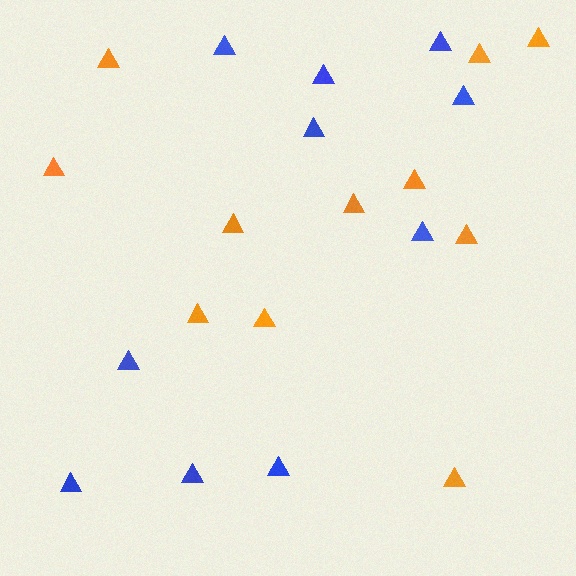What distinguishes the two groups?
There are 2 groups: one group of orange triangles (11) and one group of blue triangles (10).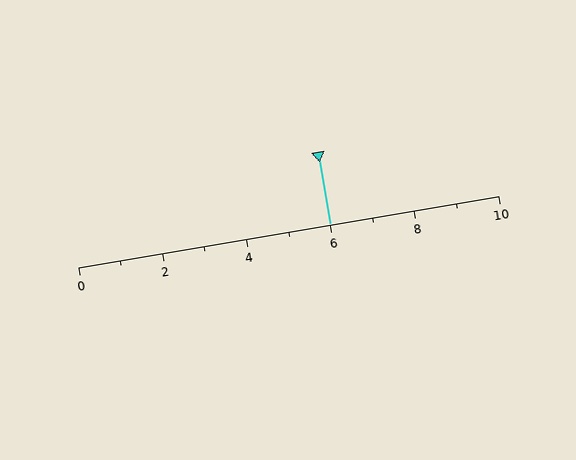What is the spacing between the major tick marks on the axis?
The major ticks are spaced 2 apart.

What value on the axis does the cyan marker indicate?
The marker indicates approximately 6.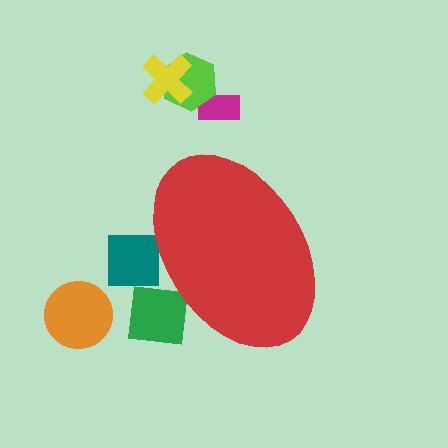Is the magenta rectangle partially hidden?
No, the magenta rectangle is fully visible.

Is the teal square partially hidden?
Yes, the teal square is partially hidden behind the red ellipse.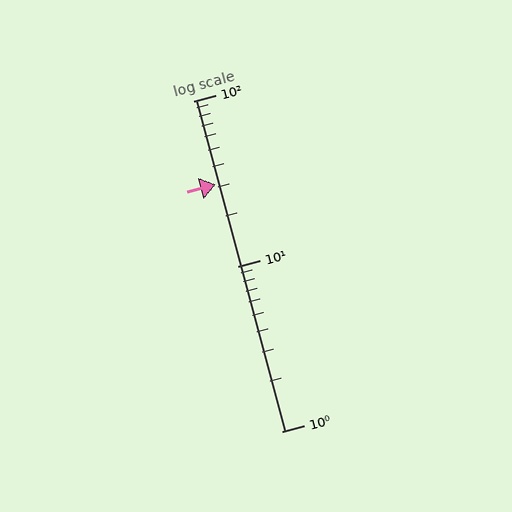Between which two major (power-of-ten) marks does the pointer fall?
The pointer is between 10 and 100.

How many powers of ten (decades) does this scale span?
The scale spans 2 decades, from 1 to 100.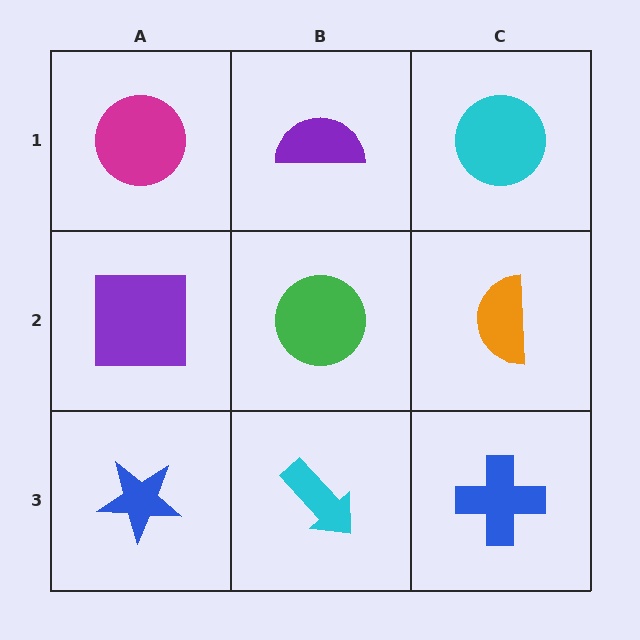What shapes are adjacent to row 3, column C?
An orange semicircle (row 2, column C), a cyan arrow (row 3, column B).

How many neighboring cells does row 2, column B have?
4.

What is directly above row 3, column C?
An orange semicircle.